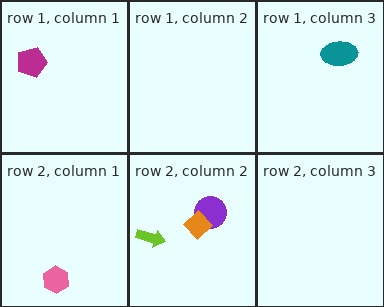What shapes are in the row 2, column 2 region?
The lime arrow, the purple circle, the orange diamond.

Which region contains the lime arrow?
The row 2, column 2 region.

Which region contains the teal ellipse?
The row 1, column 3 region.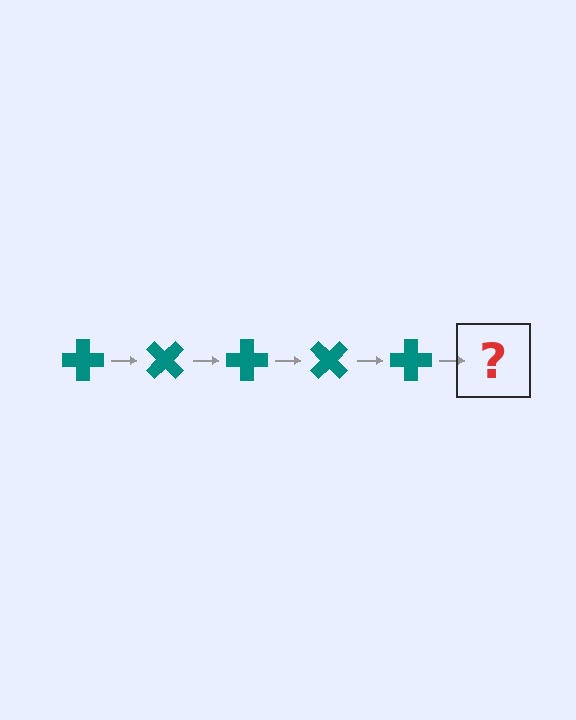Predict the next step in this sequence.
The next step is a teal cross rotated 225 degrees.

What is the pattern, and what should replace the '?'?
The pattern is that the cross rotates 45 degrees each step. The '?' should be a teal cross rotated 225 degrees.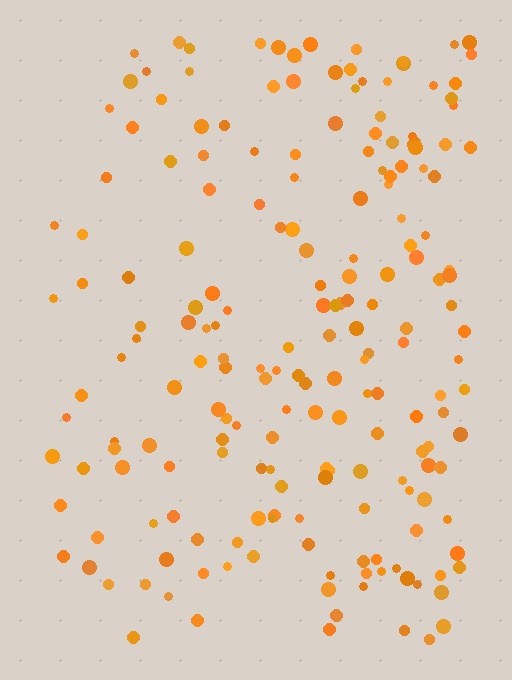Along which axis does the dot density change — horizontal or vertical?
Horizontal.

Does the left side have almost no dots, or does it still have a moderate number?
Still a moderate number, just noticeably fewer than the right.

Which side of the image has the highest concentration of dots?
The right.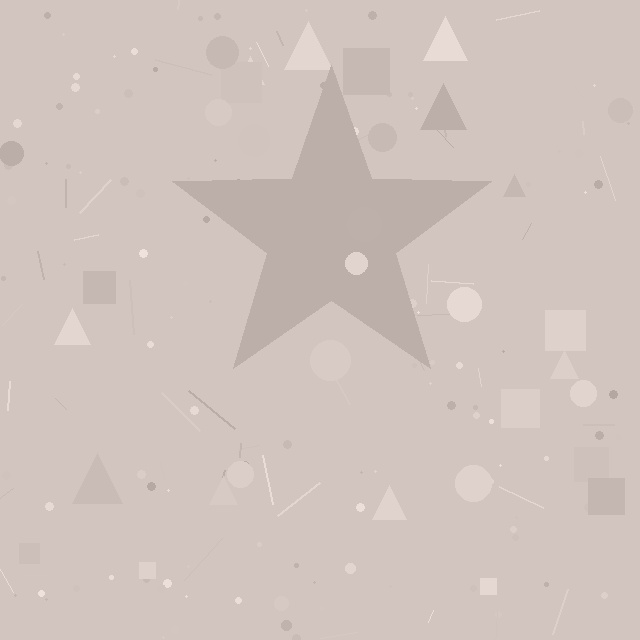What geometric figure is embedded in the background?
A star is embedded in the background.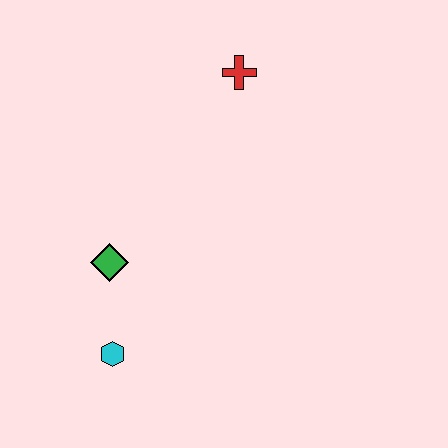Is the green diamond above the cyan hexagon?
Yes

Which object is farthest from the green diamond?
The red cross is farthest from the green diamond.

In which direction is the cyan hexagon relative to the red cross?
The cyan hexagon is below the red cross.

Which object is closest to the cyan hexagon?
The green diamond is closest to the cyan hexagon.